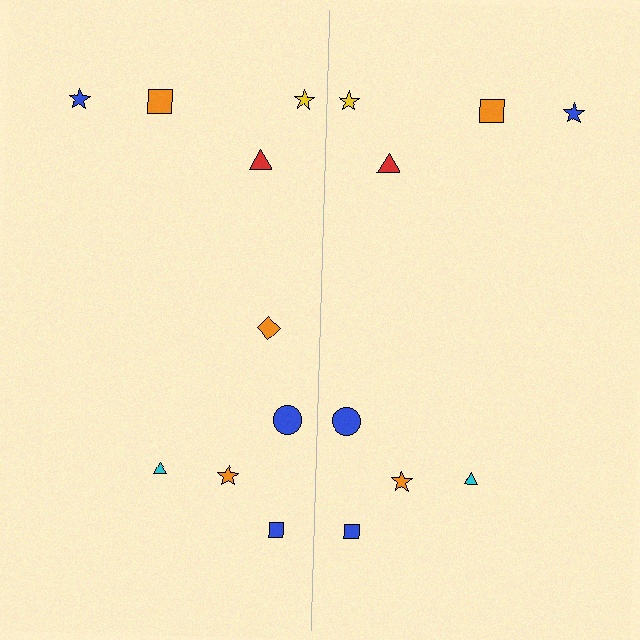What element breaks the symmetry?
A orange diamond is missing from the right side.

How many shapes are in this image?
There are 17 shapes in this image.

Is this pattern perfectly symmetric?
No, the pattern is not perfectly symmetric. A orange diamond is missing from the right side.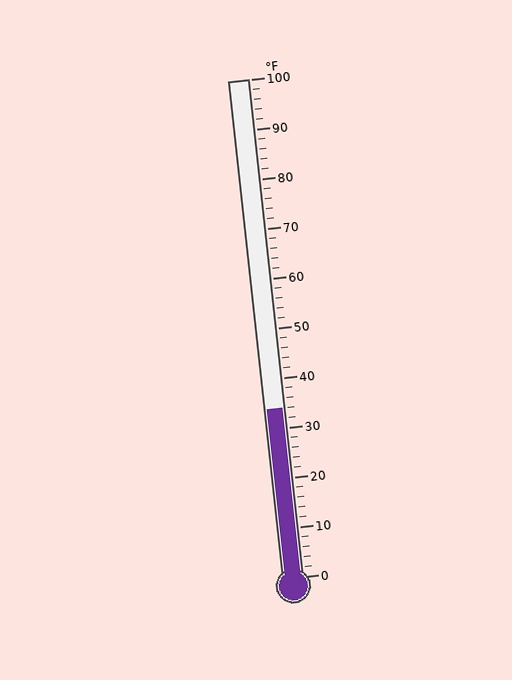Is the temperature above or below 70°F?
The temperature is below 70°F.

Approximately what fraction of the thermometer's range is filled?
The thermometer is filled to approximately 35% of its range.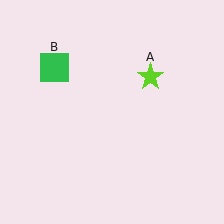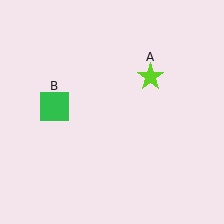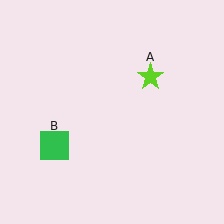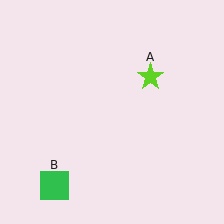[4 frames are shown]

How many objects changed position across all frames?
1 object changed position: green square (object B).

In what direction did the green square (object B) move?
The green square (object B) moved down.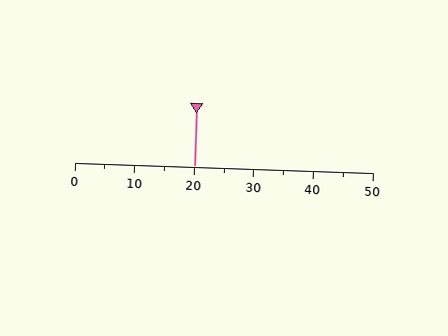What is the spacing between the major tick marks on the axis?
The major ticks are spaced 10 apart.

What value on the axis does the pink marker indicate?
The marker indicates approximately 20.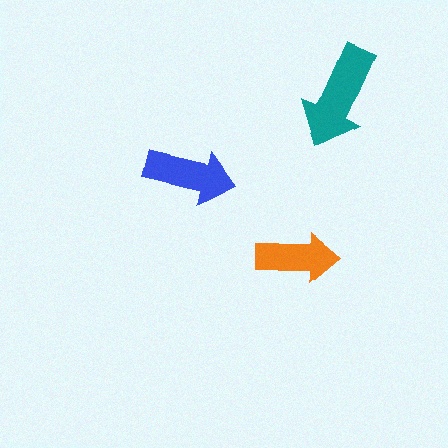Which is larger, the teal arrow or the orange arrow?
The teal one.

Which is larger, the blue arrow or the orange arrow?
The blue one.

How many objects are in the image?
There are 3 objects in the image.